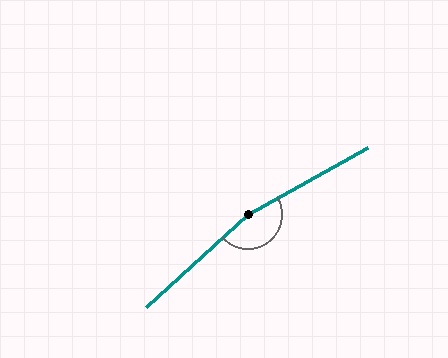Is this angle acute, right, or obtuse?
It is obtuse.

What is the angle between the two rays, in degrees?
Approximately 167 degrees.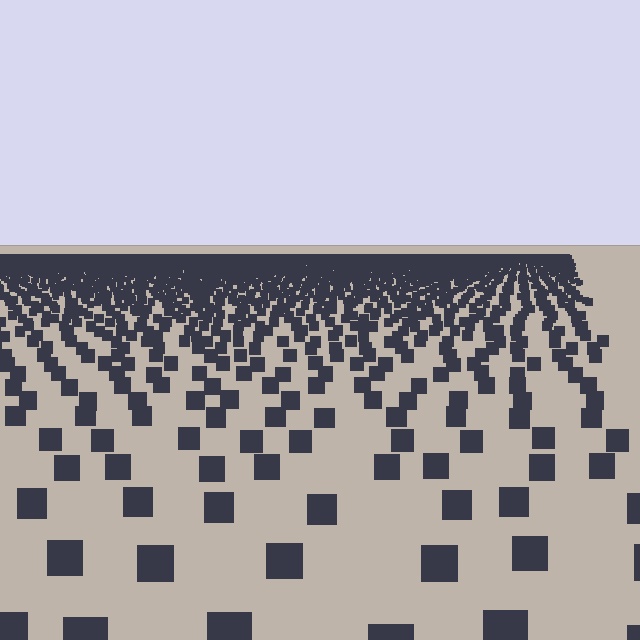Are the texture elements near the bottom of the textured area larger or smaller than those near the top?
Larger. Near the bottom, elements are closer to the viewer and appear at a bigger on-screen size.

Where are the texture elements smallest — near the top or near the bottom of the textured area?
Near the top.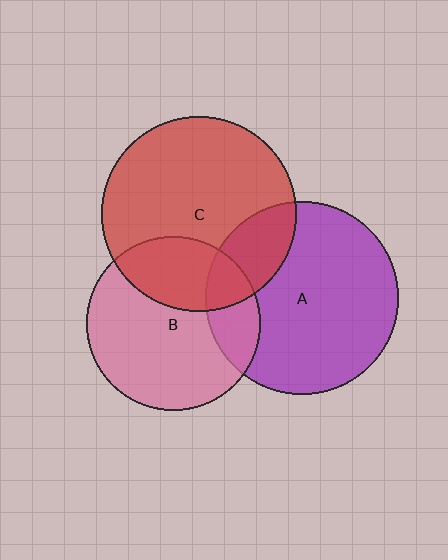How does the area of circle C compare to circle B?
Approximately 1.3 times.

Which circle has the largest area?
Circle C (red).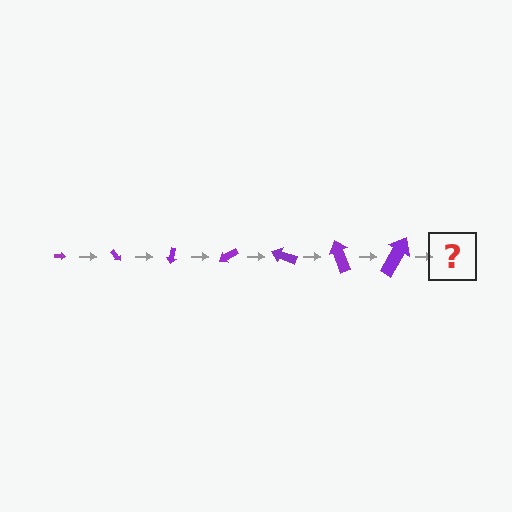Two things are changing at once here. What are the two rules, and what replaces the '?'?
The two rules are that the arrow grows larger each step and it rotates 50 degrees each step. The '?' should be an arrow, larger than the previous one and rotated 350 degrees from the start.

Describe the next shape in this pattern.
It should be an arrow, larger than the previous one and rotated 350 degrees from the start.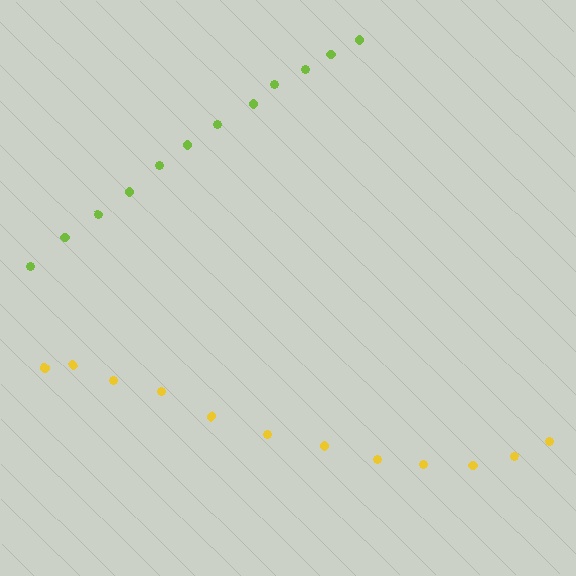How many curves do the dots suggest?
There are 2 distinct paths.